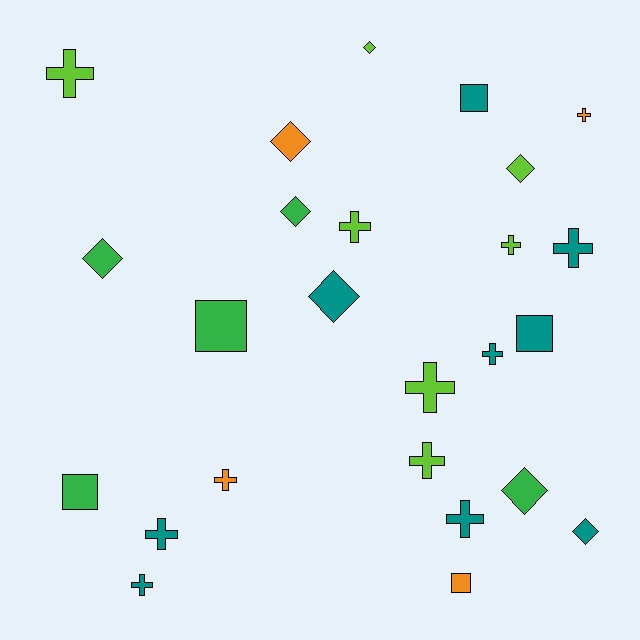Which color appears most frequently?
Teal, with 9 objects.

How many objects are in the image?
There are 25 objects.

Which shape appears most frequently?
Cross, with 12 objects.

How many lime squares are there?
There are no lime squares.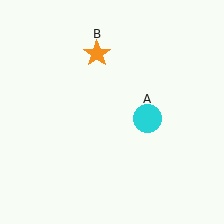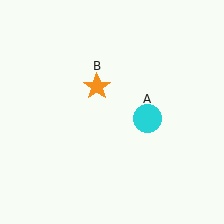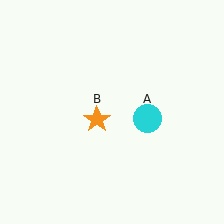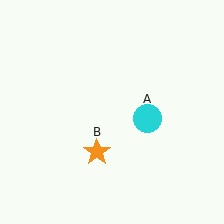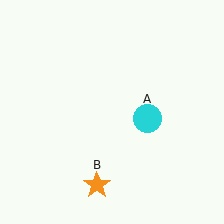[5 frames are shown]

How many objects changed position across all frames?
1 object changed position: orange star (object B).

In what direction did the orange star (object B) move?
The orange star (object B) moved down.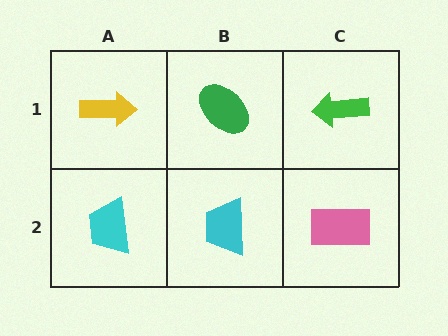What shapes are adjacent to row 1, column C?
A pink rectangle (row 2, column C), a green ellipse (row 1, column B).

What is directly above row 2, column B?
A green ellipse.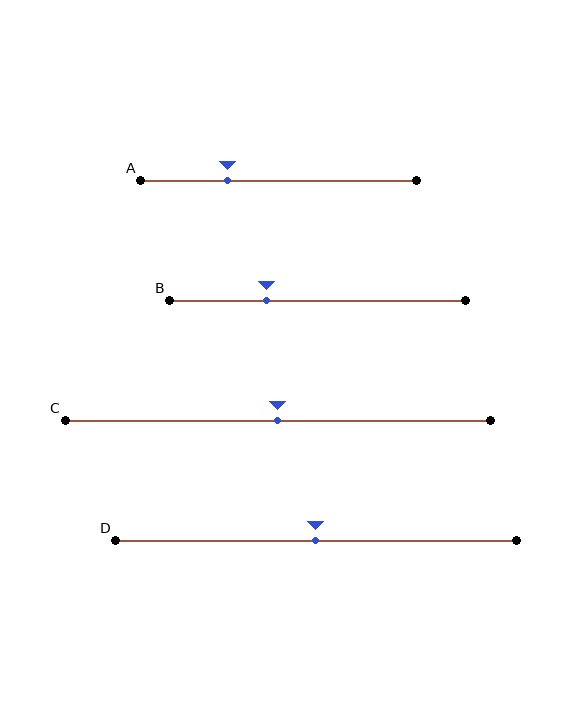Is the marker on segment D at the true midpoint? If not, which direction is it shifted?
Yes, the marker on segment D is at the true midpoint.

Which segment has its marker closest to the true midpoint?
Segment C has its marker closest to the true midpoint.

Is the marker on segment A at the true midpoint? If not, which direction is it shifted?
No, the marker on segment A is shifted to the left by about 18% of the segment length.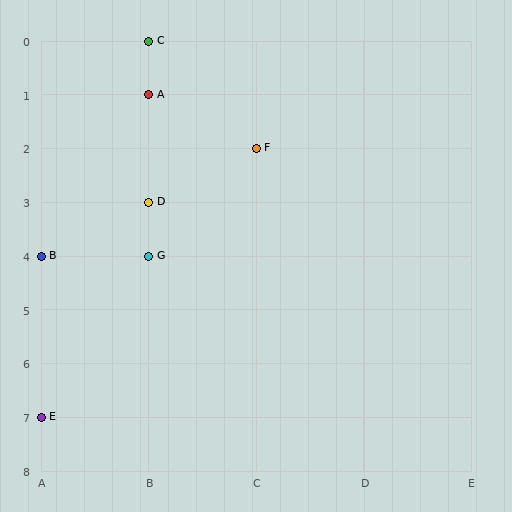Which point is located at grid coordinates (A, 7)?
Point E is at (A, 7).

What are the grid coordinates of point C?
Point C is at grid coordinates (B, 0).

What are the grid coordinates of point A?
Point A is at grid coordinates (B, 1).